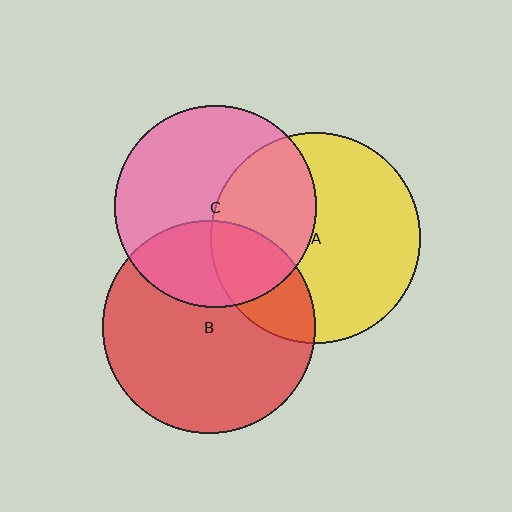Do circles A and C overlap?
Yes.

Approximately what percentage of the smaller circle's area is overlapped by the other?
Approximately 40%.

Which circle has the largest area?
Circle B (red).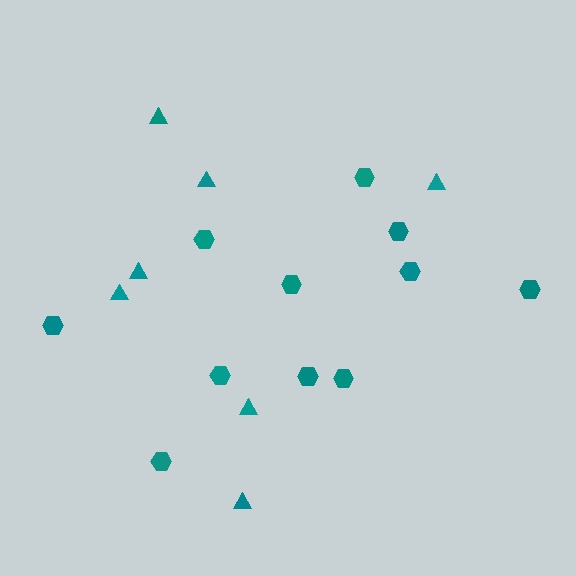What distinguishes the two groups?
There are 2 groups: one group of triangles (7) and one group of hexagons (11).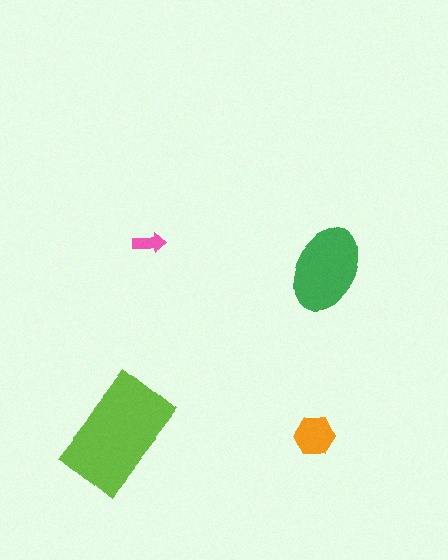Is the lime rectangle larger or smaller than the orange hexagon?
Larger.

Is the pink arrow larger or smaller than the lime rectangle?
Smaller.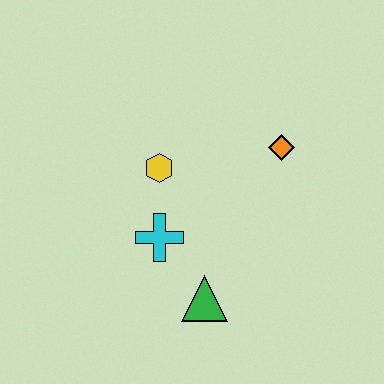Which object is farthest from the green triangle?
The orange diamond is farthest from the green triangle.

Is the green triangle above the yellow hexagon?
No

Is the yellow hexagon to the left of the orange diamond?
Yes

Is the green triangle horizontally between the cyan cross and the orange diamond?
Yes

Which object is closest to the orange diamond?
The yellow hexagon is closest to the orange diamond.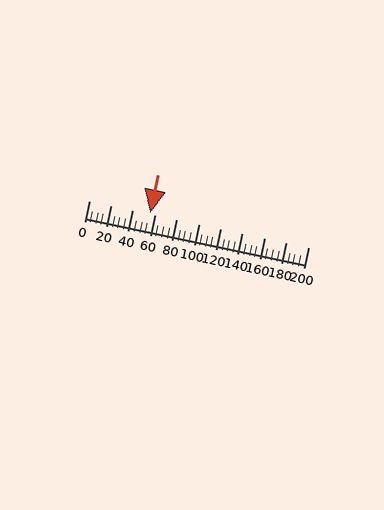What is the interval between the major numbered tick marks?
The major tick marks are spaced 20 units apart.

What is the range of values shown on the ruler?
The ruler shows values from 0 to 200.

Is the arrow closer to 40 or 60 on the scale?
The arrow is closer to 60.